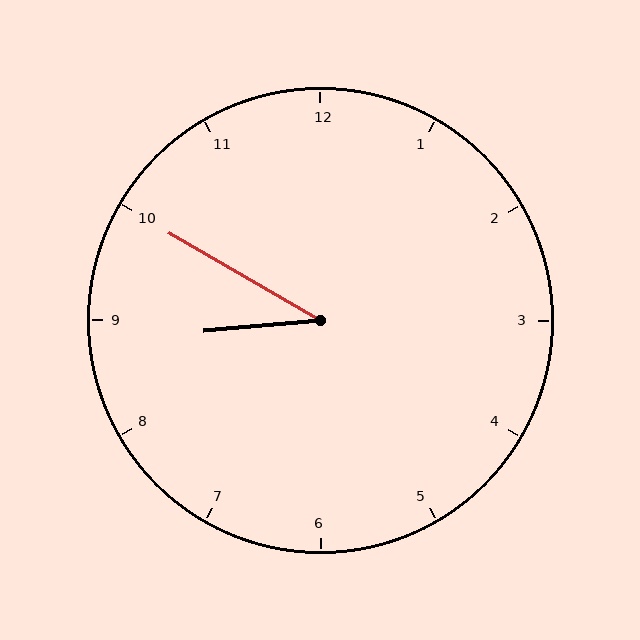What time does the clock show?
8:50.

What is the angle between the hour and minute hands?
Approximately 35 degrees.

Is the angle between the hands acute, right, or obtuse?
It is acute.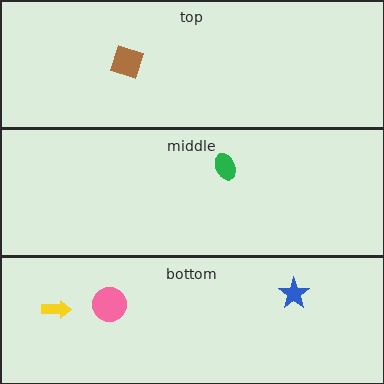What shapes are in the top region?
The brown diamond.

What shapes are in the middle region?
The green ellipse.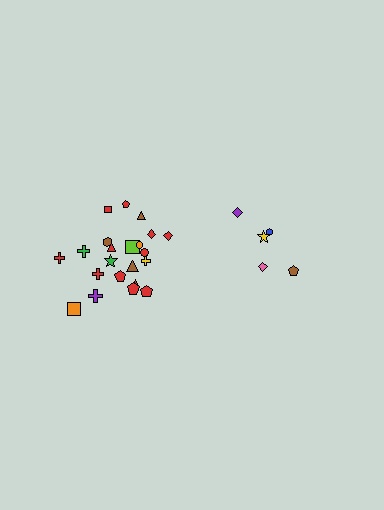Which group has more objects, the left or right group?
The left group.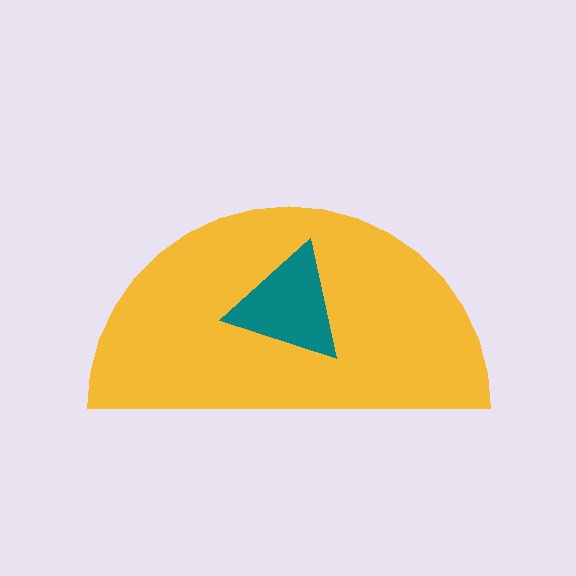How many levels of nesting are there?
2.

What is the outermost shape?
The yellow semicircle.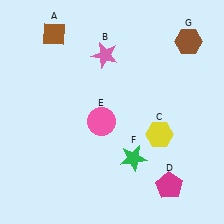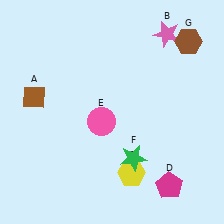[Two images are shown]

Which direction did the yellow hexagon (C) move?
The yellow hexagon (C) moved down.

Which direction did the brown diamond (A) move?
The brown diamond (A) moved down.